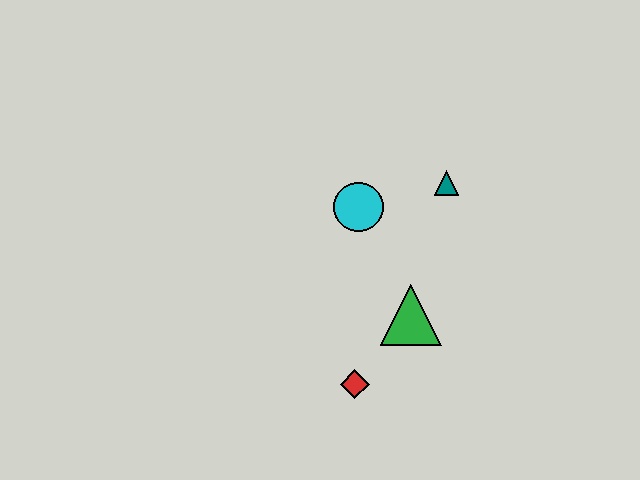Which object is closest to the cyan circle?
The teal triangle is closest to the cyan circle.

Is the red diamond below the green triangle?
Yes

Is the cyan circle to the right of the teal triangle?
No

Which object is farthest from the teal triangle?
The red diamond is farthest from the teal triangle.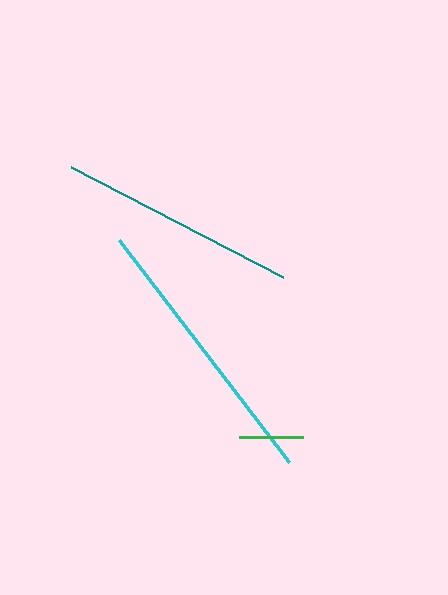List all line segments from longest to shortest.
From longest to shortest: cyan, teal, green.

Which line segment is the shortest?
The green line is the shortest at approximately 64 pixels.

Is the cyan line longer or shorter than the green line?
The cyan line is longer than the green line.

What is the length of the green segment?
The green segment is approximately 64 pixels long.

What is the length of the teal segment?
The teal segment is approximately 239 pixels long.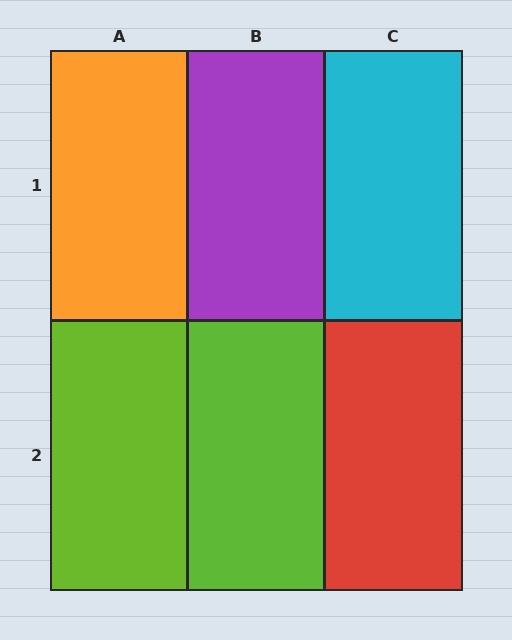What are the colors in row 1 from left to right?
Orange, purple, cyan.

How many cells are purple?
1 cell is purple.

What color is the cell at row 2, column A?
Lime.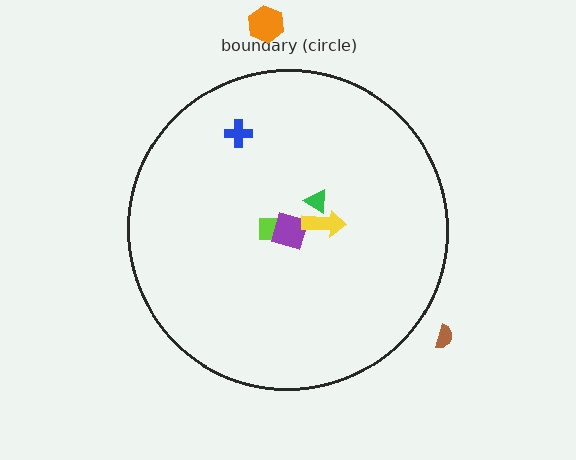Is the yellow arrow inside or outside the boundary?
Inside.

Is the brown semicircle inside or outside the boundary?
Outside.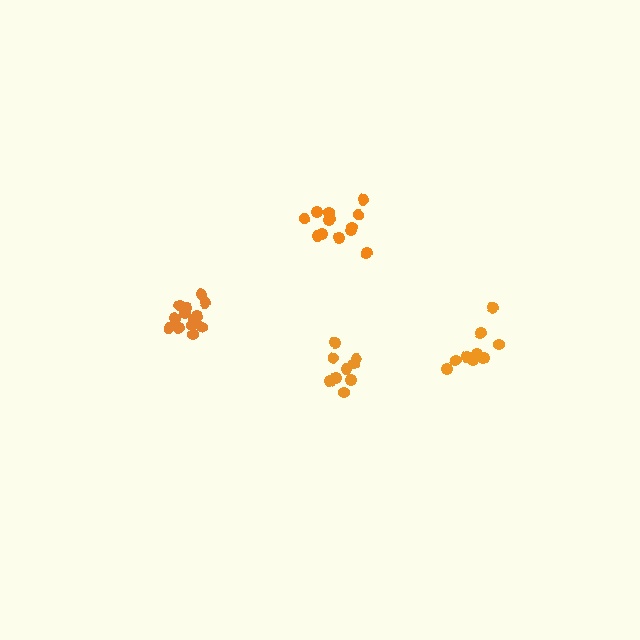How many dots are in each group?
Group 1: 9 dots, Group 2: 13 dots, Group 3: 13 dots, Group 4: 9 dots (44 total).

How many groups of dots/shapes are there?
There are 4 groups.